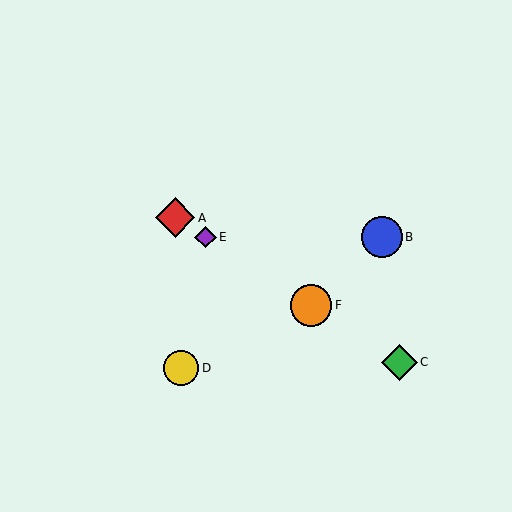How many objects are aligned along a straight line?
4 objects (A, C, E, F) are aligned along a straight line.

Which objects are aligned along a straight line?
Objects A, C, E, F are aligned along a straight line.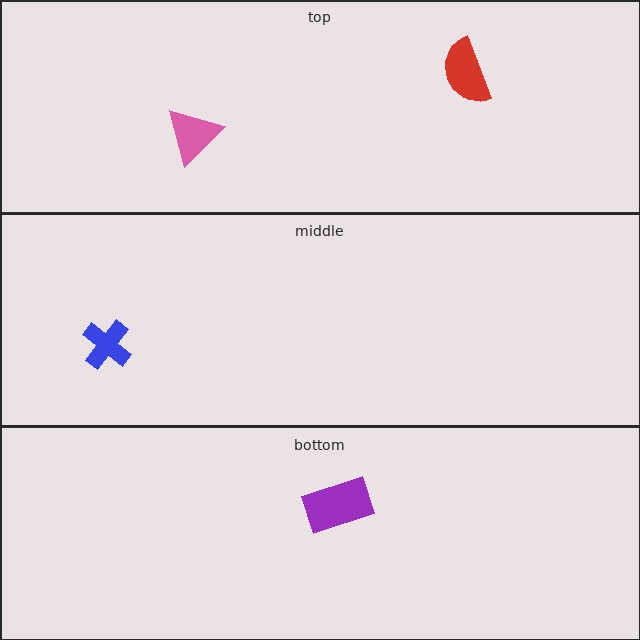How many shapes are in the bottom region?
1.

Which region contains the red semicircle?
The top region.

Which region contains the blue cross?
The middle region.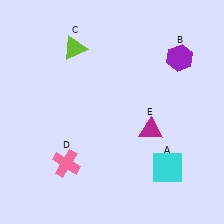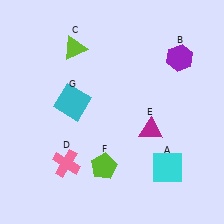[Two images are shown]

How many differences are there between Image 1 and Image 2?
There are 2 differences between the two images.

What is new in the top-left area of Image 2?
A cyan square (G) was added in the top-left area of Image 2.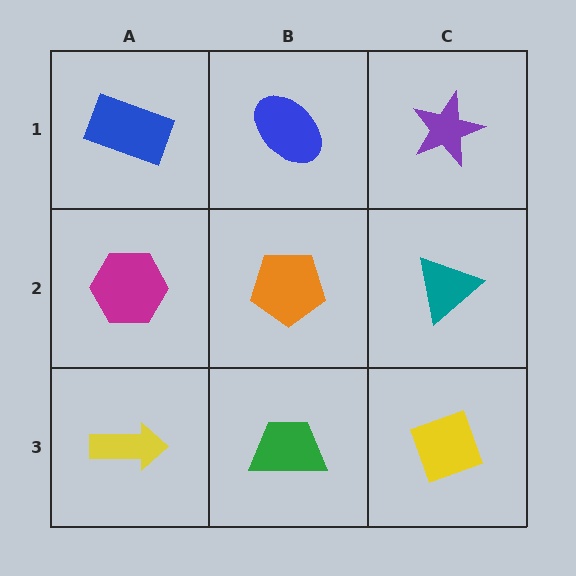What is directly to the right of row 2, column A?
An orange pentagon.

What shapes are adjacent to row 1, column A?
A magenta hexagon (row 2, column A), a blue ellipse (row 1, column B).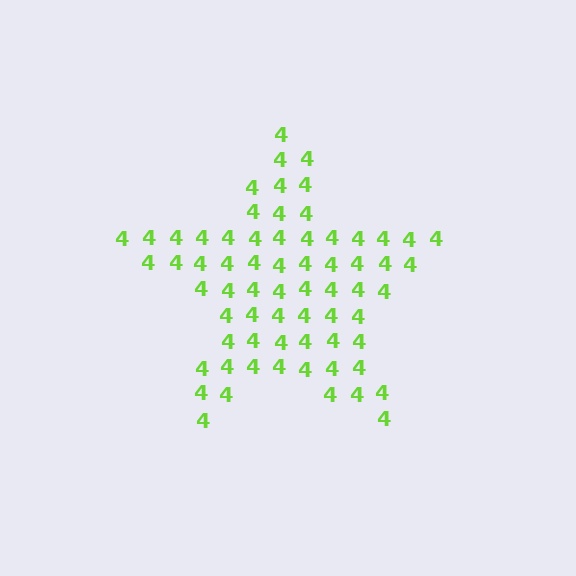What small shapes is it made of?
It is made of small digit 4's.